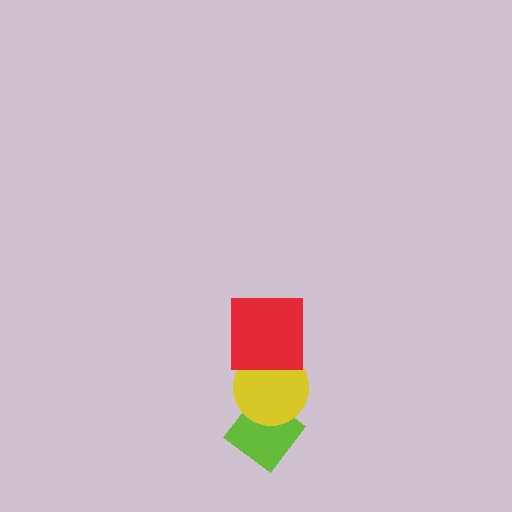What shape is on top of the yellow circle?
The red square is on top of the yellow circle.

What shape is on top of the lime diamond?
The yellow circle is on top of the lime diamond.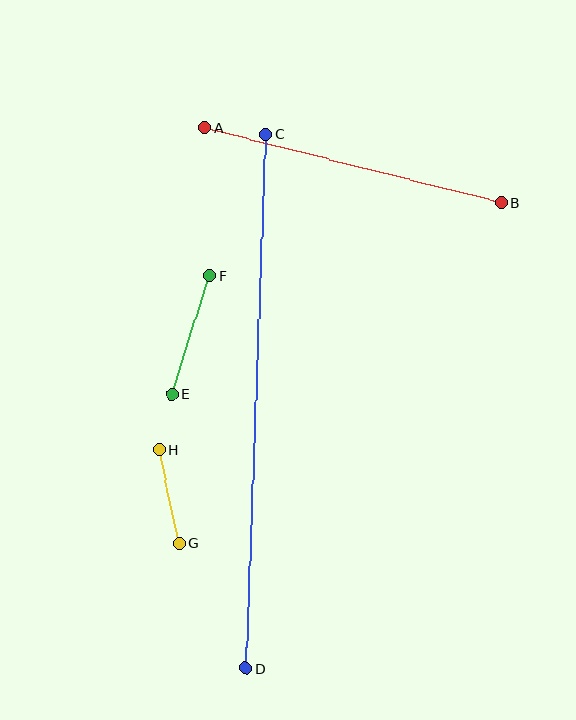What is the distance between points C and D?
The distance is approximately 535 pixels.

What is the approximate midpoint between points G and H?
The midpoint is at approximately (169, 496) pixels.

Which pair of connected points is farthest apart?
Points C and D are farthest apart.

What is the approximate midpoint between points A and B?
The midpoint is at approximately (353, 165) pixels.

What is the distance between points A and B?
The distance is approximately 306 pixels.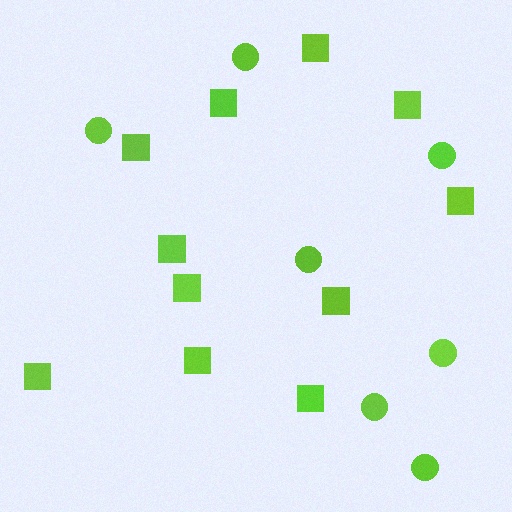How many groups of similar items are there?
There are 2 groups: one group of squares (11) and one group of circles (7).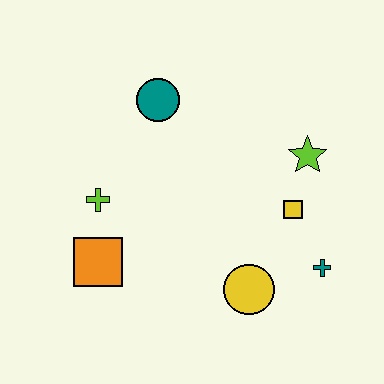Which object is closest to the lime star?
The yellow square is closest to the lime star.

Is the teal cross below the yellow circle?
No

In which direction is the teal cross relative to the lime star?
The teal cross is below the lime star.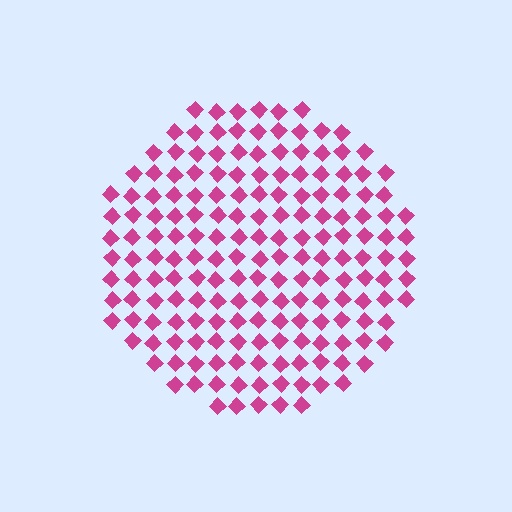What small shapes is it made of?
It is made of small diamonds.